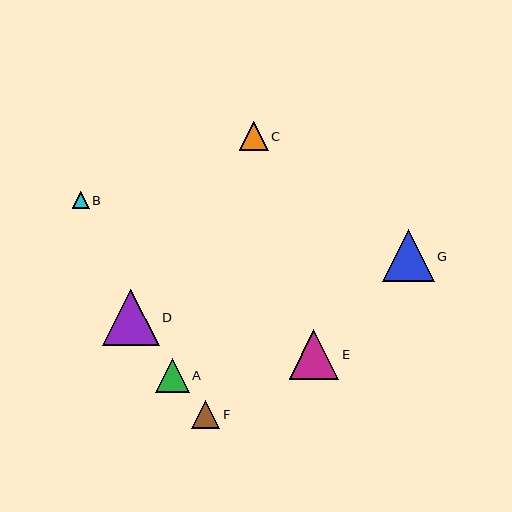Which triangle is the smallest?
Triangle B is the smallest with a size of approximately 17 pixels.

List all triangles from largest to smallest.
From largest to smallest: D, G, E, A, C, F, B.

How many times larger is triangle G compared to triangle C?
Triangle G is approximately 1.8 times the size of triangle C.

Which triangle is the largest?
Triangle D is the largest with a size of approximately 56 pixels.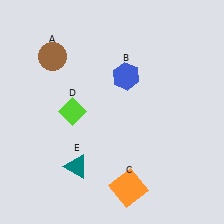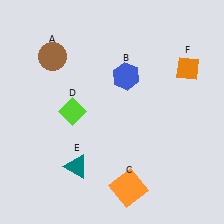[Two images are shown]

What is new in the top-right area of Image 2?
An orange diamond (F) was added in the top-right area of Image 2.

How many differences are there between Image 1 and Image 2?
There is 1 difference between the two images.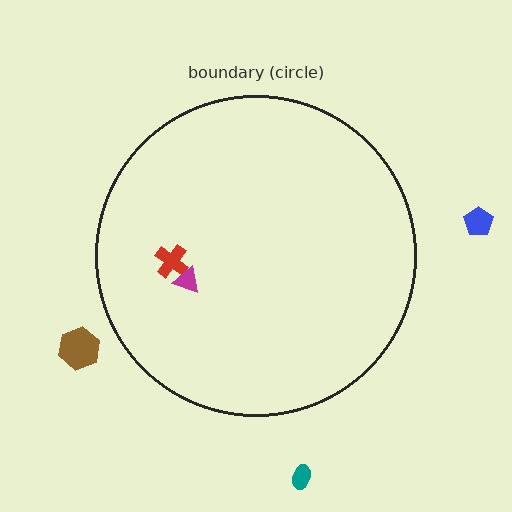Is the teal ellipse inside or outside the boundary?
Outside.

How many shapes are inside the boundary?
2 inside, 3 outside.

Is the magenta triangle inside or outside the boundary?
Inside.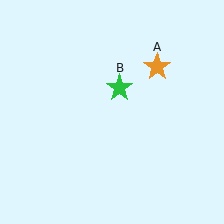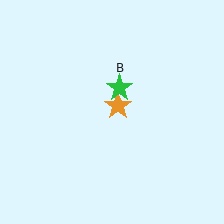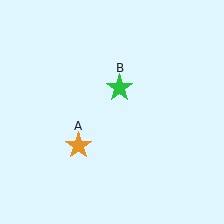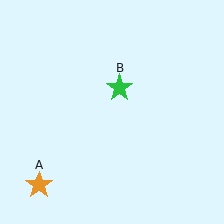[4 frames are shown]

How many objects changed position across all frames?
1 object changed position: orange star (object A).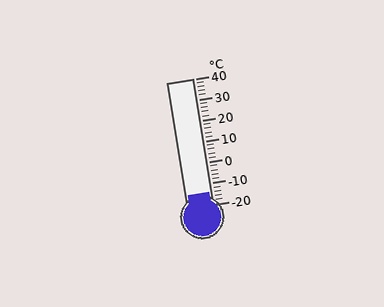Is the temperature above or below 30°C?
The temperature is below 30°C.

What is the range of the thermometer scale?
The thermometer scale ranges from -20°C to 40°C.